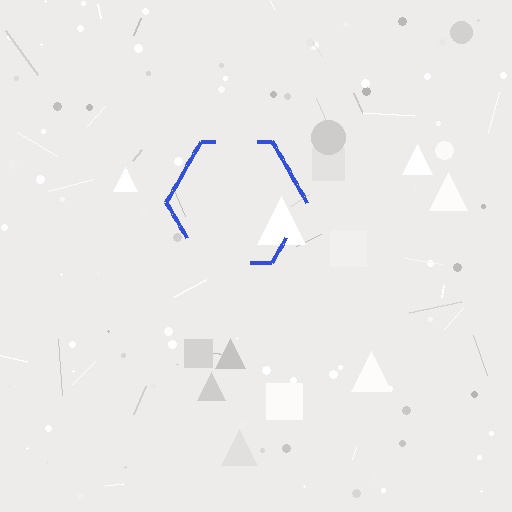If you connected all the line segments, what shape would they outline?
They would outline a hexagon.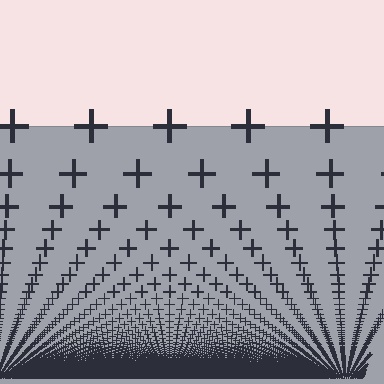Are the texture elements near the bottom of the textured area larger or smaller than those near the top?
Smaller. The gradient is inverted — elements near the bottom are smaller and denser.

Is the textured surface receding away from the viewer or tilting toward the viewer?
The surface appears to tilt toward the viewer. Texture elements get larger and sparser toward the top.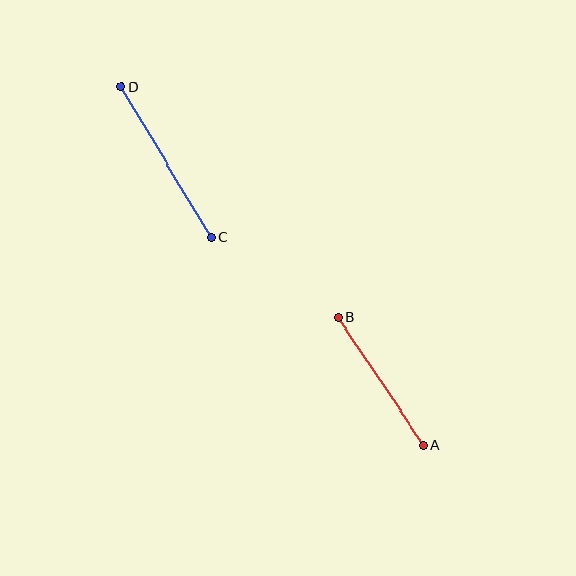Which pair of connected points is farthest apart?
Points C and D are farthest apart.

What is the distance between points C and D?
The distance is approximately 175 pixels.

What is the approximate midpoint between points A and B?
The midpoint is at approximately (381, 381) pixels.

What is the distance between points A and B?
The distance is approximately 154 pixels.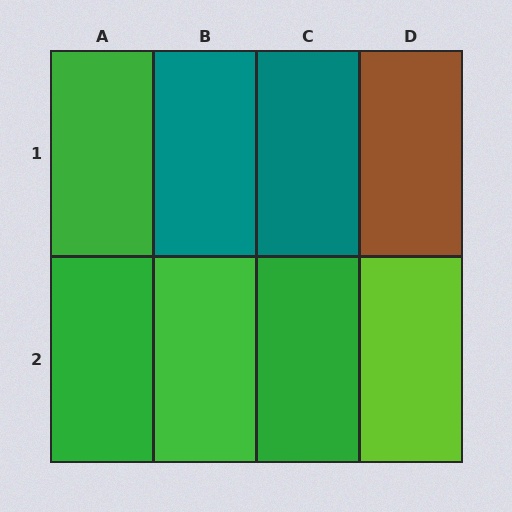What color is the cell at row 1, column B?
Teal.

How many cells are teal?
2 cells are teal.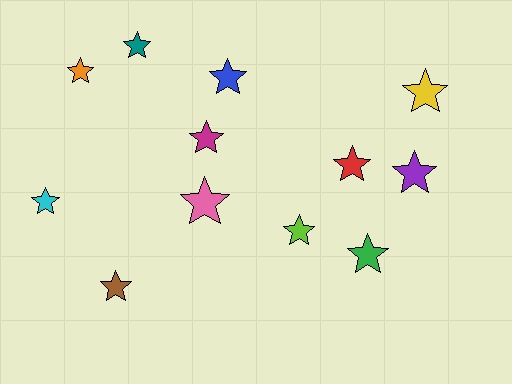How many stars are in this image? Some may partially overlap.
There are 12 stars.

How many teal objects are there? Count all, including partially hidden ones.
There is 1 teal object.